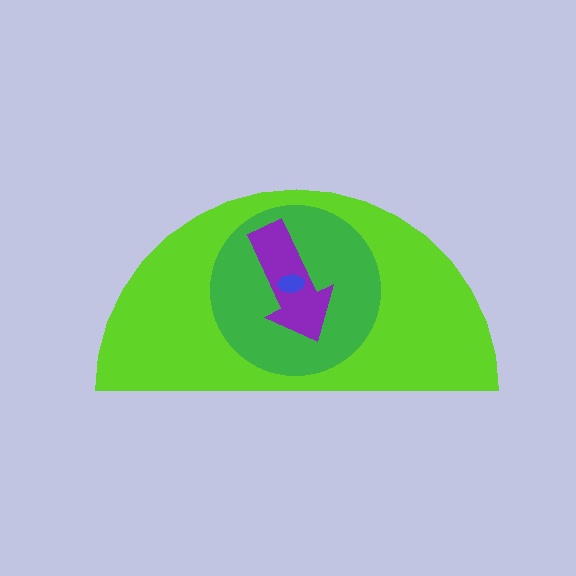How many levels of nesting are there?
4.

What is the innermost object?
The blue ellipse.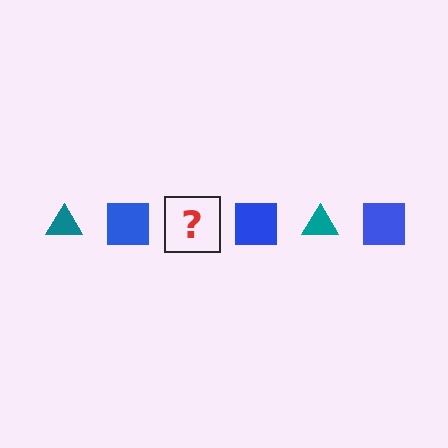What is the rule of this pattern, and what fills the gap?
The rule is that the pattern alternates between teal triangle and blue square. The gap should be filled with a teal triangle.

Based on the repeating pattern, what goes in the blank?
The blank should be a teal triangle.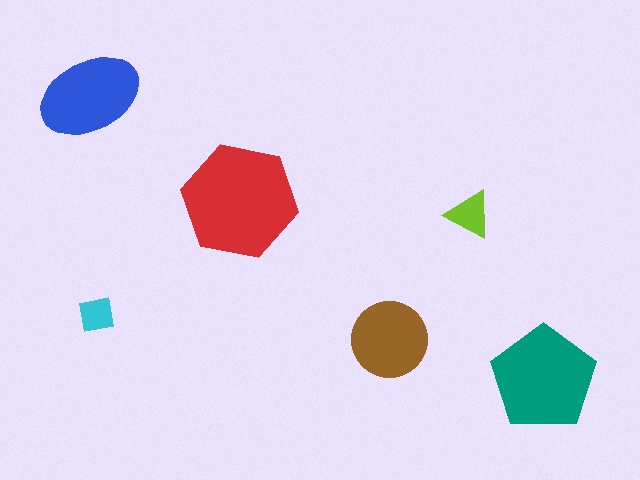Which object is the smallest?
The cyan square.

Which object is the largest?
The red hexagon.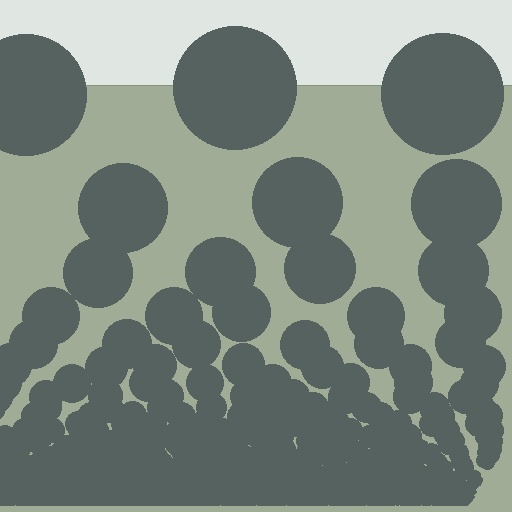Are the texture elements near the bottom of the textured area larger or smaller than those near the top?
Smaller. The gradient is inverted — elements near the bottom are smaller and denser.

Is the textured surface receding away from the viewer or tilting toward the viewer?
The surface appears to tilt toward the viewer. Texture elements get larger and sparser toward the top.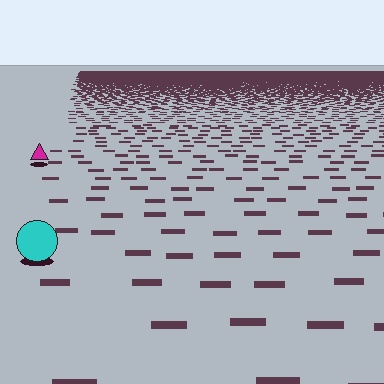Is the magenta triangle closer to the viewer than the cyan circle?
No. The cyan circle is closer — you can tell from the texture gradient: the ground texture is coarser near it.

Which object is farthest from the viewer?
The magenta triangle is farthest from the viewer. It appears smaller and the ground texture around it is denser.